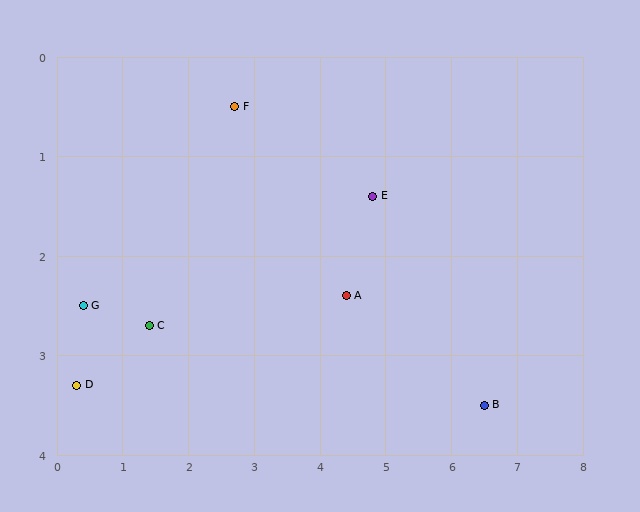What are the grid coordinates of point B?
Point B is at approximately (6.5, 3.5).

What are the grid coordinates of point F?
Point F is at approximately (2.7, 0.5).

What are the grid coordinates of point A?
Point A is at approximately (4.4, 2.4).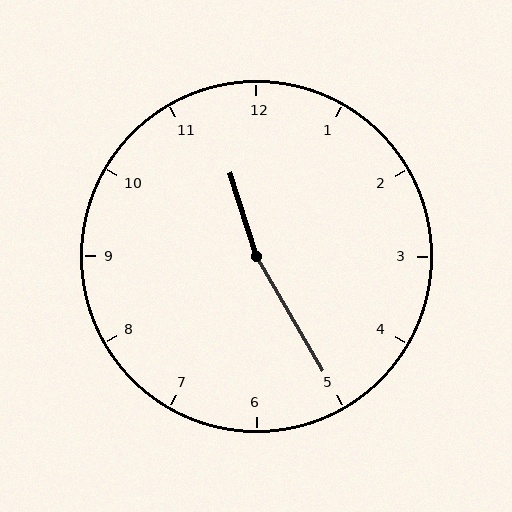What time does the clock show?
11:25.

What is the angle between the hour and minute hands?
Approximately 168 degrees.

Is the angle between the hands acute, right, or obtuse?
It is obtuse.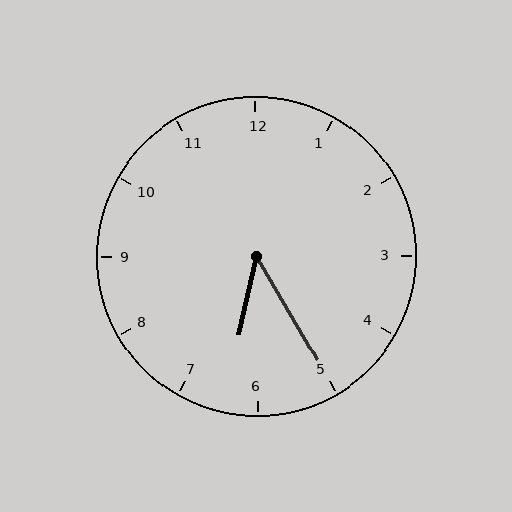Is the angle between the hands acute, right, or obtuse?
It is acute.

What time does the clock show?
6:25.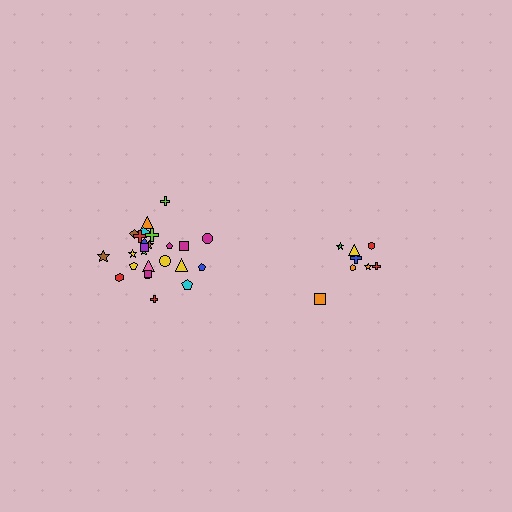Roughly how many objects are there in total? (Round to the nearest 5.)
Roughly 35 objects in total.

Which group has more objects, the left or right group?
The left group.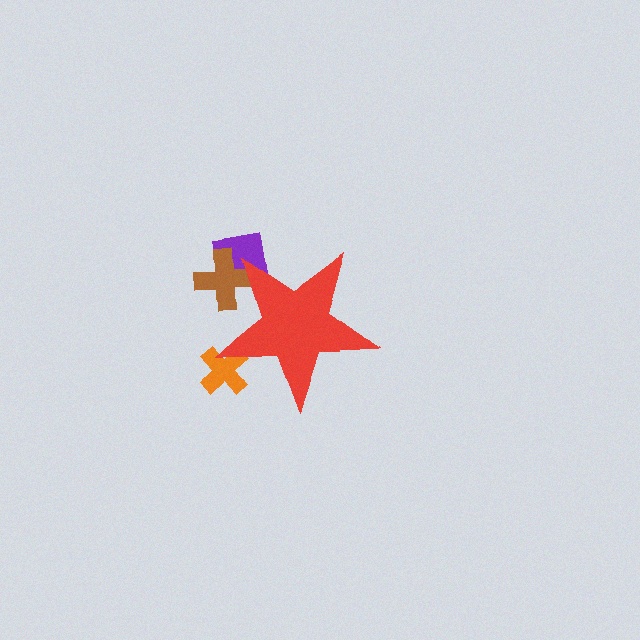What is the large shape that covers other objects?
A red star.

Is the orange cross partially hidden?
Yes, the orange cross is partially hidden behind the red star.